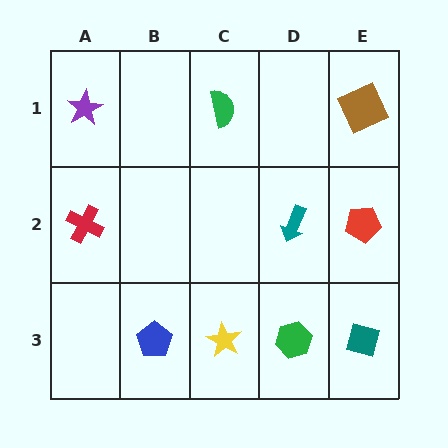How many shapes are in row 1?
3 shapes.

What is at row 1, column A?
A purple star.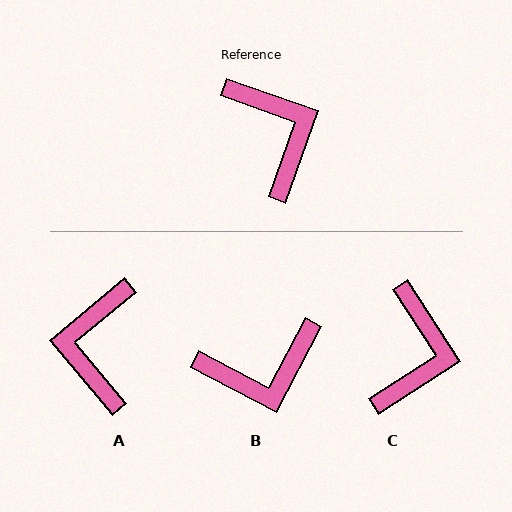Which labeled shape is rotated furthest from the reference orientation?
A, about 149 degrees away.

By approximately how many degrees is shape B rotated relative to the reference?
Approximately 98 degrees clockwise.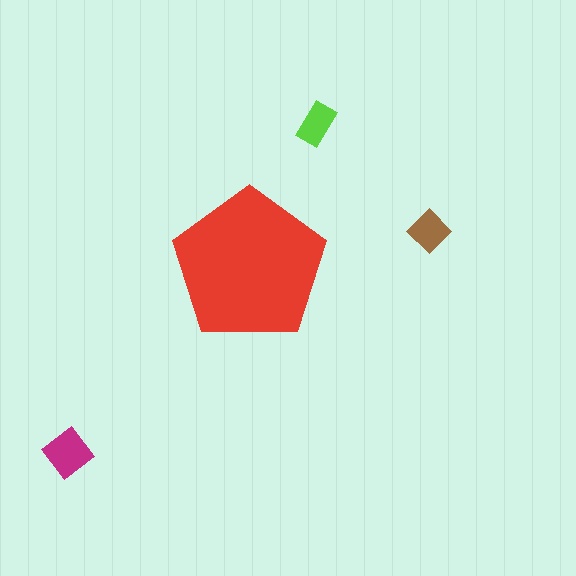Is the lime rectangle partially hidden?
No, the lime rectangle is fully visible.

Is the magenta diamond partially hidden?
No, the magenta diamond is fully visible.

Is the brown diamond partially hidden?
No, the brown diamond is fully visible.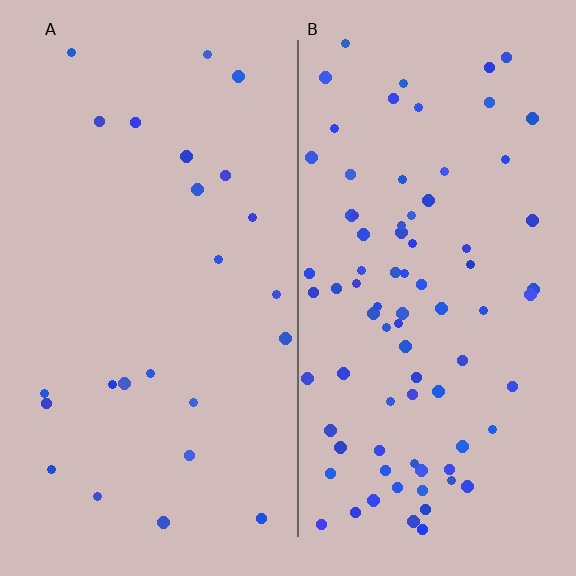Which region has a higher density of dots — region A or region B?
B (the right).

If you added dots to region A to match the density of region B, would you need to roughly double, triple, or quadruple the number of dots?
Approximately triple.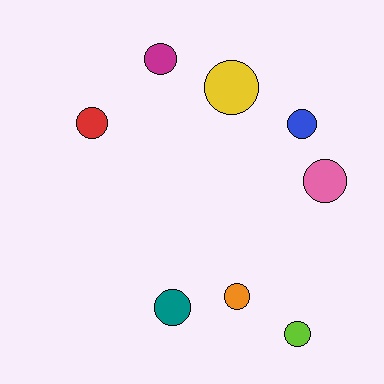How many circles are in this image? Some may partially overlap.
There are 8 circles.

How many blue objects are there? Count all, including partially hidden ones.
There is 1 blue object.